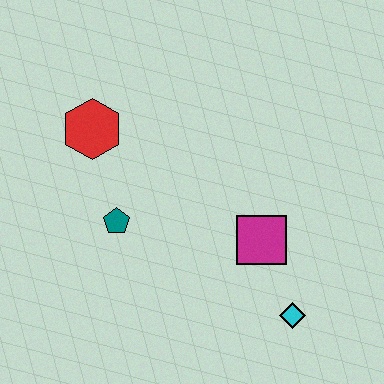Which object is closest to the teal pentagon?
The red hexagon is closest to the teal pentagon.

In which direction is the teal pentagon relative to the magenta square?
The teal pentagon is to the left of the magenta square.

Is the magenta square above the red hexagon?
No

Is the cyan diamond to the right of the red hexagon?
Yes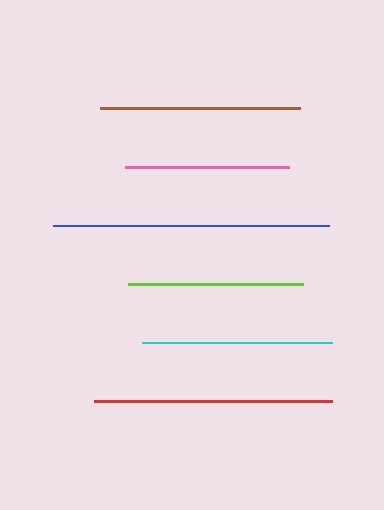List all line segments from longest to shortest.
From longest to shortest: blue, red, brown, cyan, lime, pink.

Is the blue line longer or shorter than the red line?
The blue line is longer than the red line.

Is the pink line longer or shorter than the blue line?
The blue line is longer than the pink line.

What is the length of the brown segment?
The brown segment is approximately 200 pixels long.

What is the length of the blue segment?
The blue segment is approximately 276 pixels long.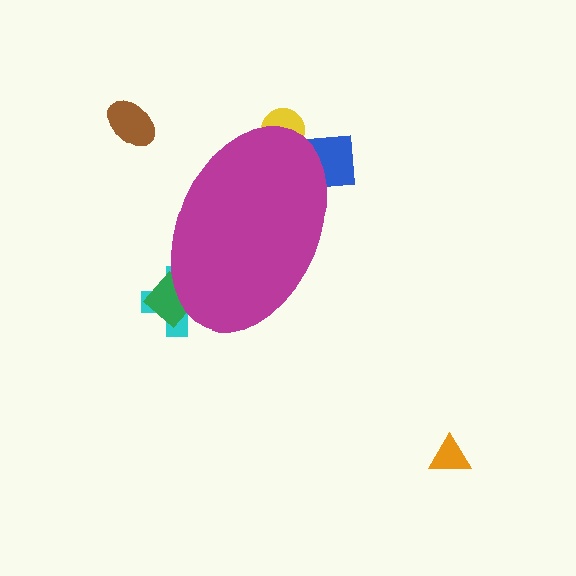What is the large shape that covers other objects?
A magenta ellipse.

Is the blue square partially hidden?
Yes, the blue square is partially hidden behind the magenta ellipse.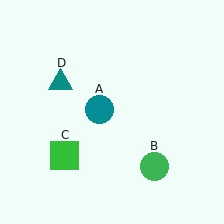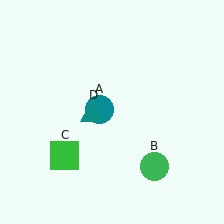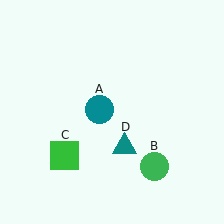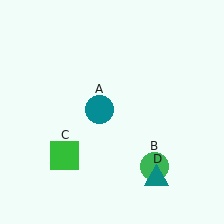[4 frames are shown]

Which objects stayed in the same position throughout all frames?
Teal circle (object A) and green circle (object B) and green square (object C) remained stationary.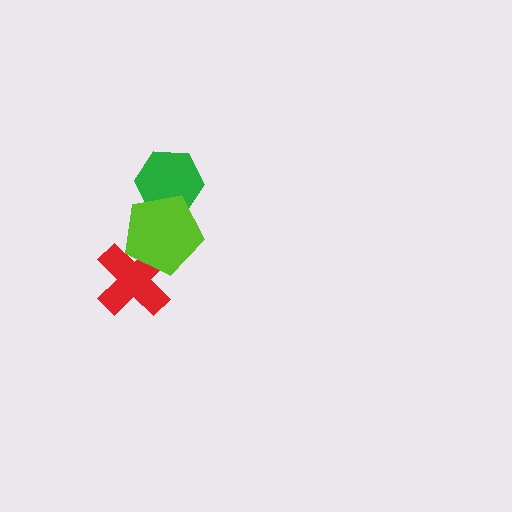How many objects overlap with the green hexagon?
1 object overlaps with the green hexagon.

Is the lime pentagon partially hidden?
No, no other shape covers it.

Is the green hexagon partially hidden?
Yes, it is partially covered by another shape.